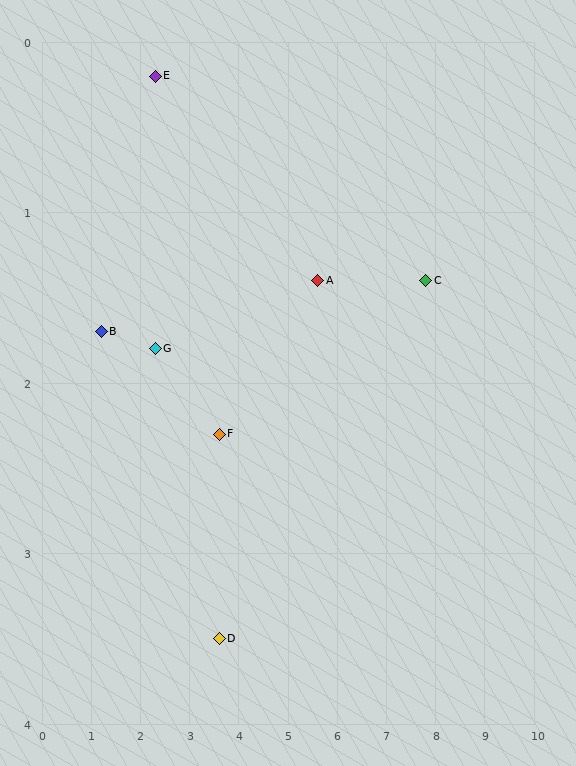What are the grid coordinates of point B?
Point B is at approximately (1.2, 1.7).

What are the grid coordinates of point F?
Point F is at approximately (3.6, 2.3).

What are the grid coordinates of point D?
Point D is at approximately (3.6, 3.5).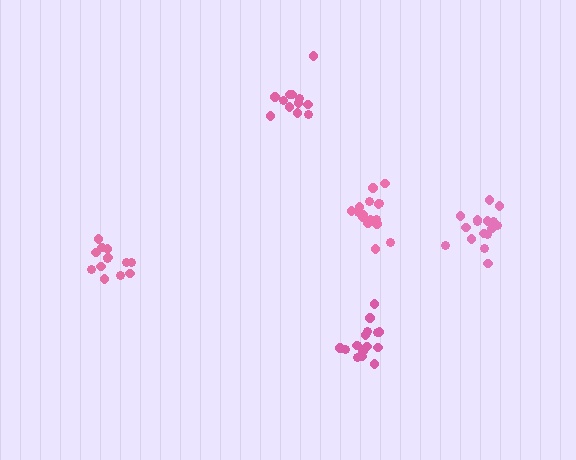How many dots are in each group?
Group 1: 16 dots, Group 2: 16 dots, Group 3: 12 dots, Group 4: 13 dots, Group 5: 16 dots (73 total).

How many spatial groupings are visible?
There are 5 spatial groupings.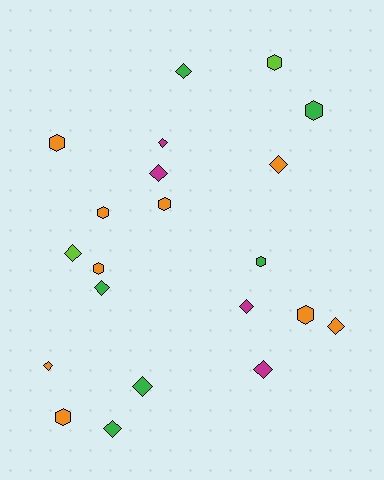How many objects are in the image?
There are 21 objects.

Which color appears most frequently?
Orange, with 9 objects.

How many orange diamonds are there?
There are 3 orange diamonds.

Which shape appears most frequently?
Diamond, with 12 objects.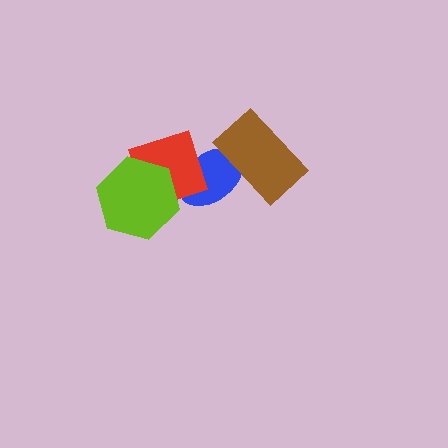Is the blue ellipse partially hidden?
Yes, it is partially covered by another shape.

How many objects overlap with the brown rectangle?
1 object overlaps with the brown rectangle.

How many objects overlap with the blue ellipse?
2 objects overlap with the blue ellipse.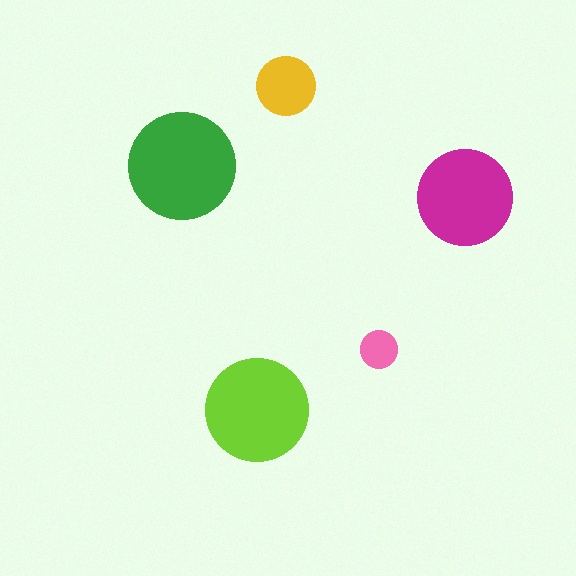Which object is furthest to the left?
The green circle is leftmost.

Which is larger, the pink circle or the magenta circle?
The magenta one.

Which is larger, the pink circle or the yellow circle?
The yellow one.